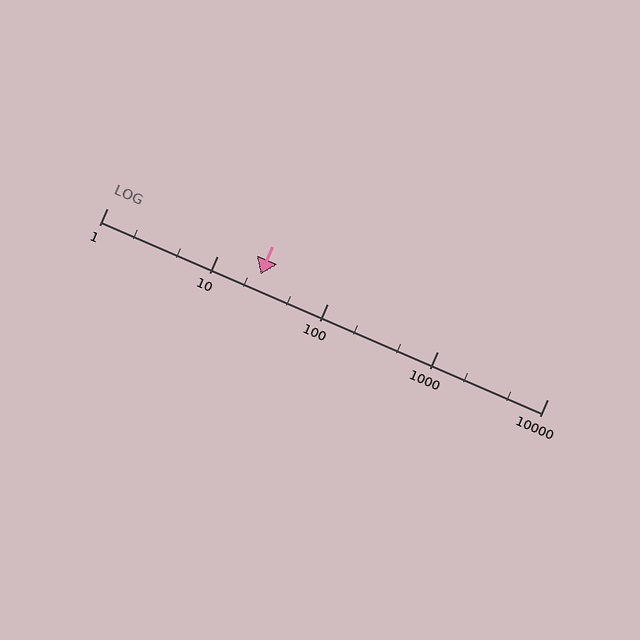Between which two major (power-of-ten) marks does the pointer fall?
The pointer is between 10 and 100.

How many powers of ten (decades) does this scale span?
The scale spans 4 decades, from 1 to 10000.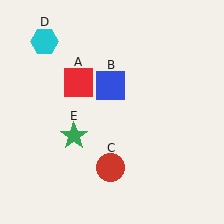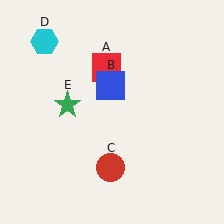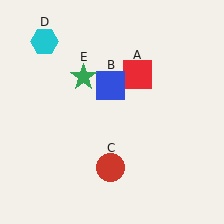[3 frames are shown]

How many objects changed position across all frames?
2 objects changed position: red square (object A), green star (object E).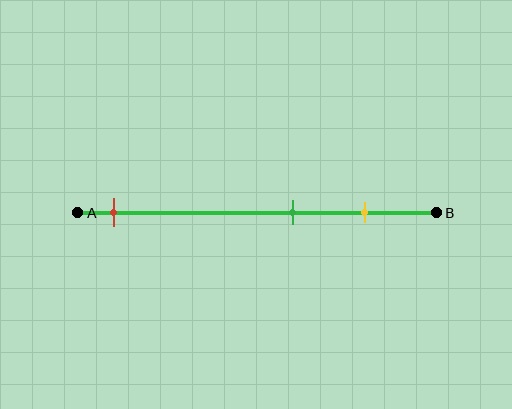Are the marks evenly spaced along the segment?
No, the marks are not evenly spaced.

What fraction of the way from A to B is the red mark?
The red mark is approximately 10% (0.1) of the way from A to B.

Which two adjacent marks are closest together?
The green and yellow marks are the closest adjacent pair.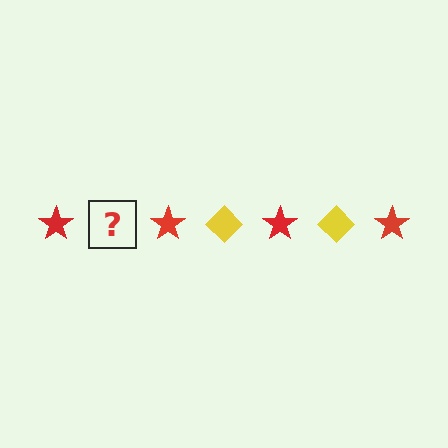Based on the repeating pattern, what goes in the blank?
The blank should be a yellow diamond.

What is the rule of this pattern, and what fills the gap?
The rule is that the pattern alternates between red star and yellow diamond. The gap should be filled with a yellow diamond.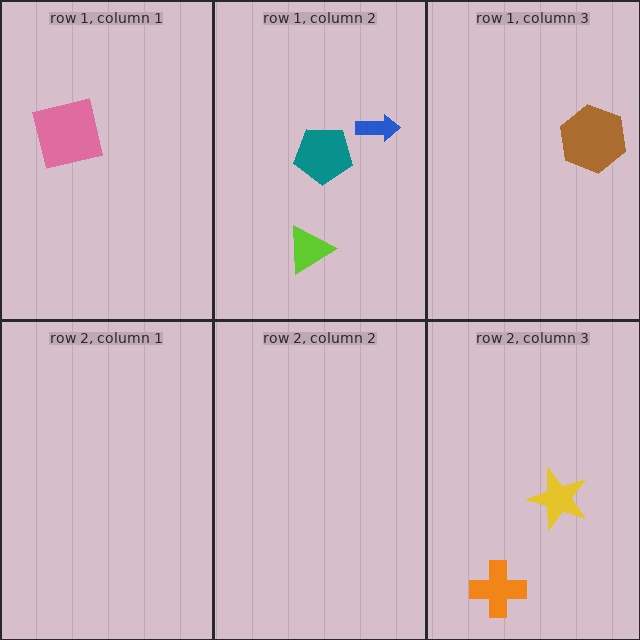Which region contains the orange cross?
The row 2, column 3 region.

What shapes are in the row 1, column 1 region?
The pink square.